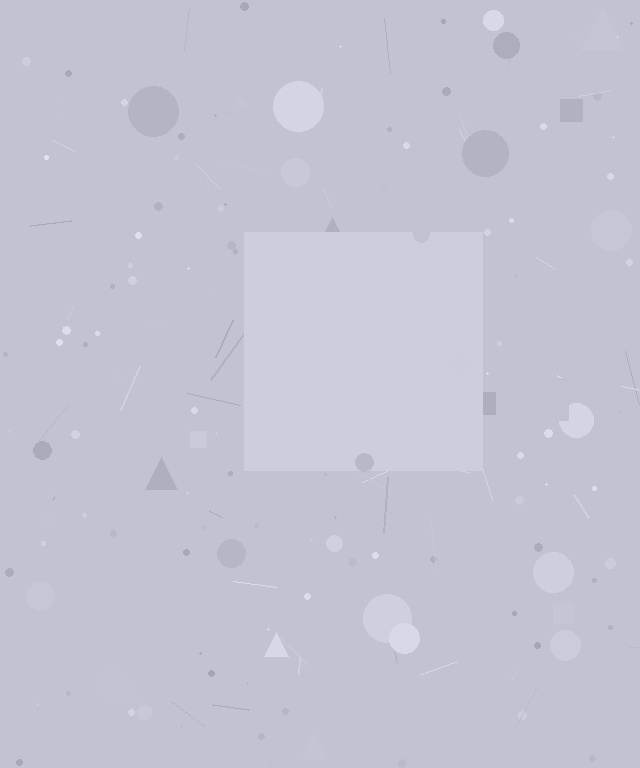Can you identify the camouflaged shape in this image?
The camouflaged shape is a square.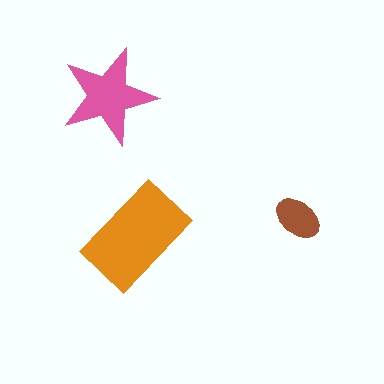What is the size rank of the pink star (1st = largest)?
2nd.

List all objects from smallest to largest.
The brown ellipse, the pink star, the orange rectangle.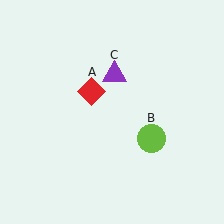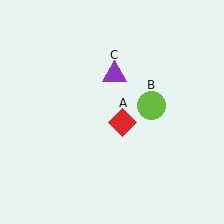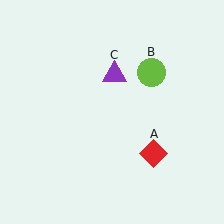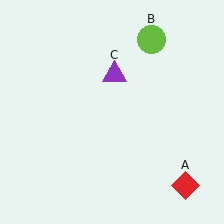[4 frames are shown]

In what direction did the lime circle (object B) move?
The lime circle (object B) moved up.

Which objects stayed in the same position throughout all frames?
Purple triangle (object C) remained stationary.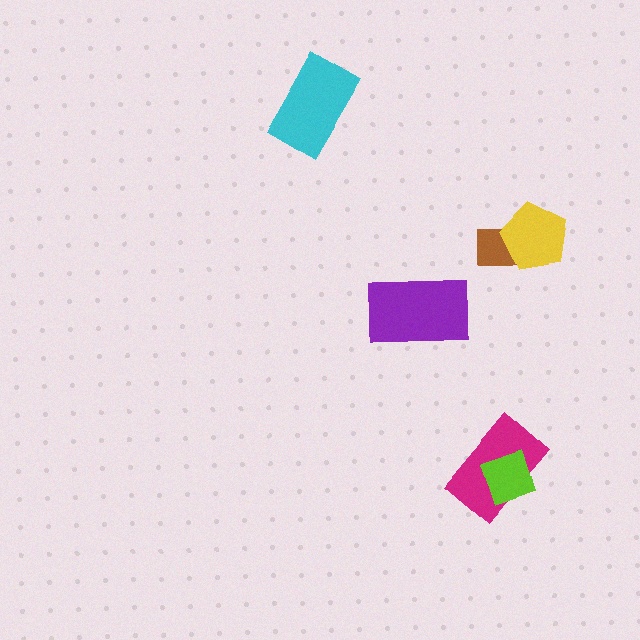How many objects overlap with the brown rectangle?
1 object overlaps with the brown rectangle.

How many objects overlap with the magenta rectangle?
1 object overlaps with the magenta rectangle.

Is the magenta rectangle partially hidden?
Yes, it is partially covered by another shape.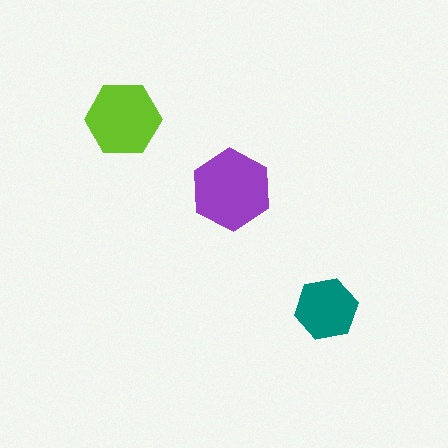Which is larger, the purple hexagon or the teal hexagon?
The purple one.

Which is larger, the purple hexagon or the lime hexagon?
The purple one.